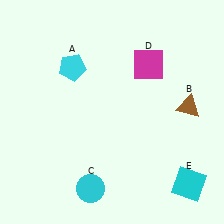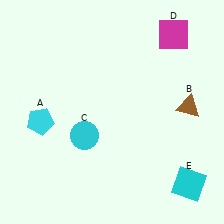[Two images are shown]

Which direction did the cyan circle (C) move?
The cyan circle (C) moved up.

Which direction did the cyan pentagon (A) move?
The cyan pentagon (A) moved down.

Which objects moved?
The objects that moved are: the cyan pentagon (A), the cyan circle (C), the magenta square (D).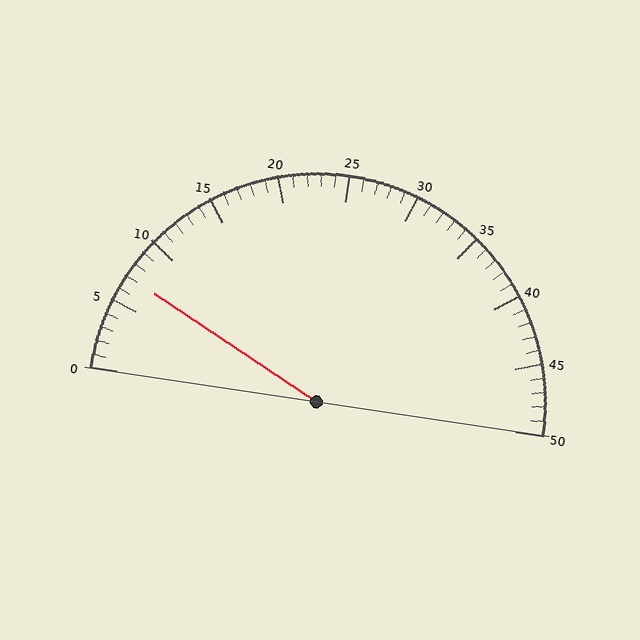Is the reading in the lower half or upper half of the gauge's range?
The reading is in the lower half of the range (0 to 50).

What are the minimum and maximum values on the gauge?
The gauge ranges from 0 to 50.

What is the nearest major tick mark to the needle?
The nearest major tick mark is 5.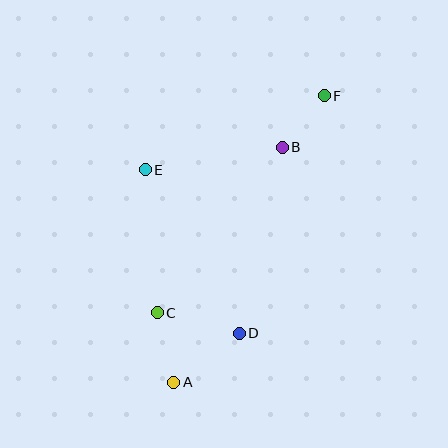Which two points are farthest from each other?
Points A and F are farthest from each other.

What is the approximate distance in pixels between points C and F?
The distance between C and F is approximately 274 pixels.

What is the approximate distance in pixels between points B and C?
The distance between B and C is approximately 207 pixels.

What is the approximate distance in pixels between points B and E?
The distance between B and E is approximately 139 pixels.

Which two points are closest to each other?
Points B and F are closest to each other.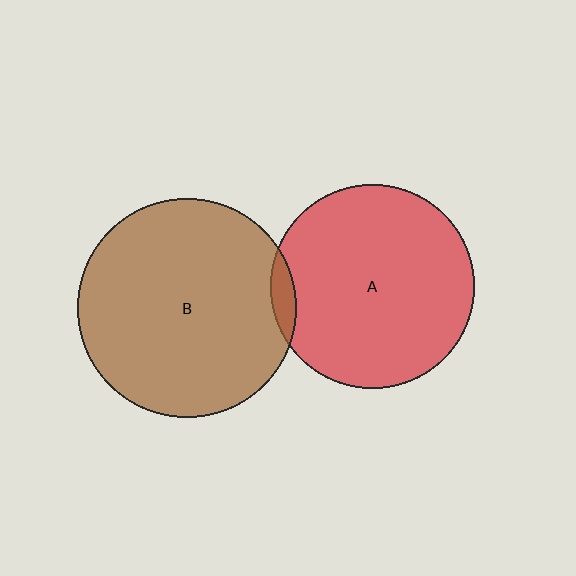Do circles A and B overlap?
Yes.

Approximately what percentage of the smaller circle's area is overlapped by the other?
Approximately 5%.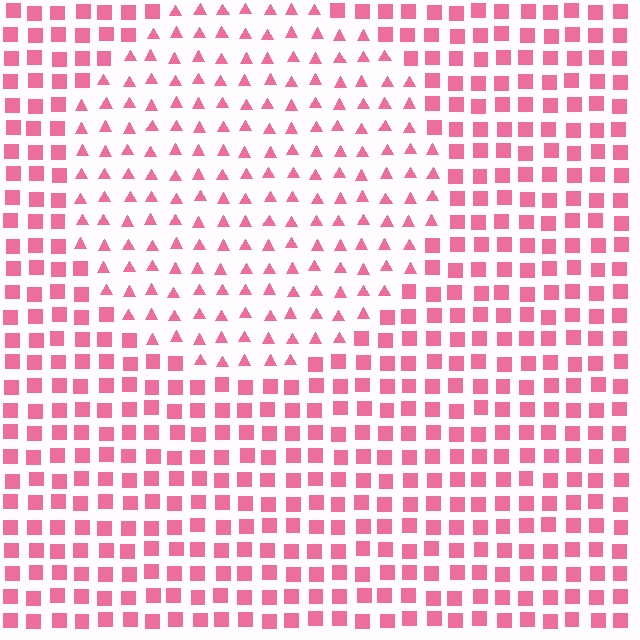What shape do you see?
I see a circle.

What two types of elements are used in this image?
The image uses triangles inside the circle region and squares outside it.